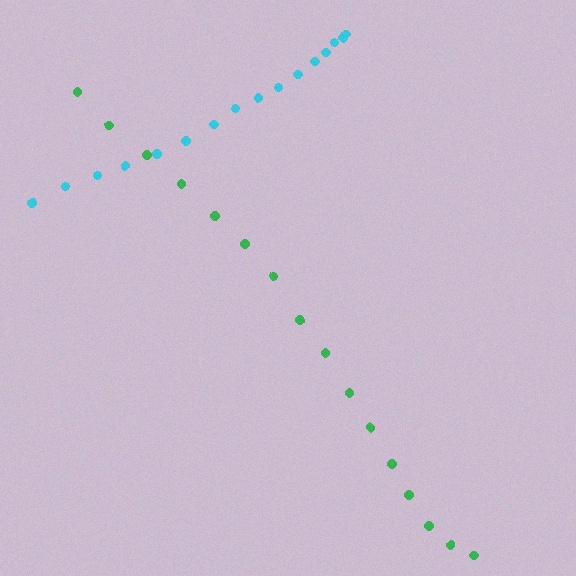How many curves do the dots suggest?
There are 2 distinct paths.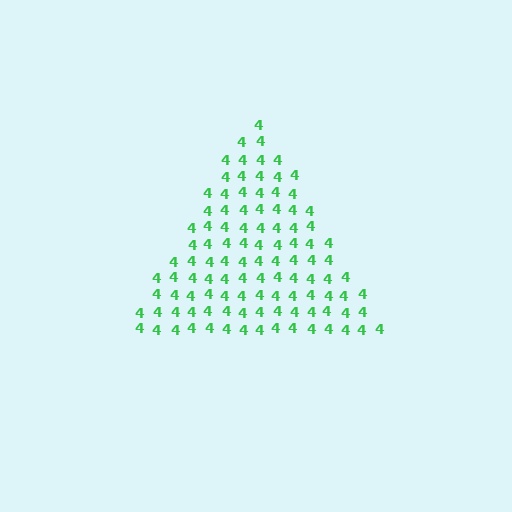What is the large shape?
The large shape is a triangle.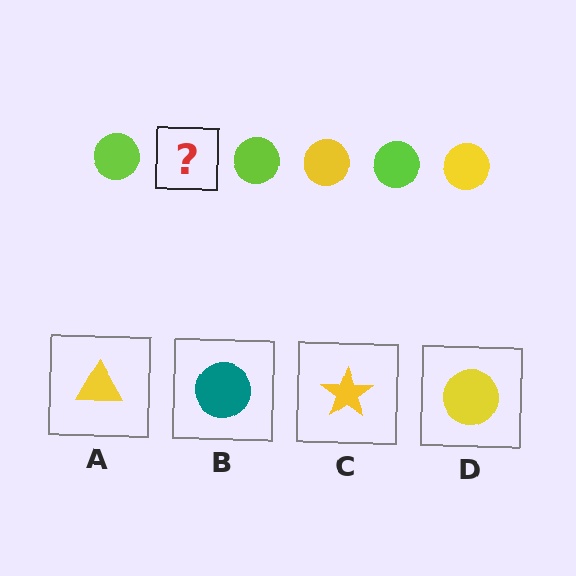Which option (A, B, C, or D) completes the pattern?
D.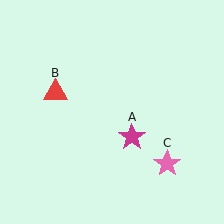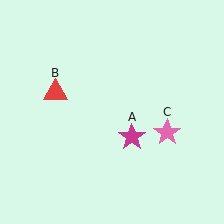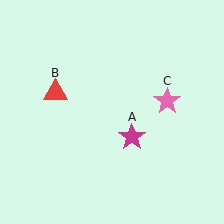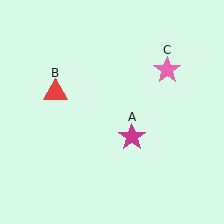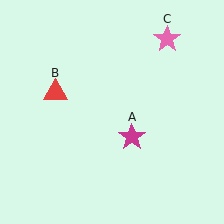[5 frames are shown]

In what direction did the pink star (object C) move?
The pink star (object C) moved up.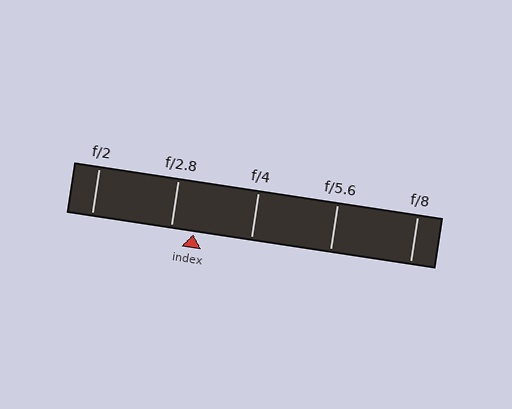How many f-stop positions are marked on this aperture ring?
There are 5 f-stop positions marked.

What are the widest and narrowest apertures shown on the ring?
The widest aperture shown is f/2 and the narrowest is f/8.